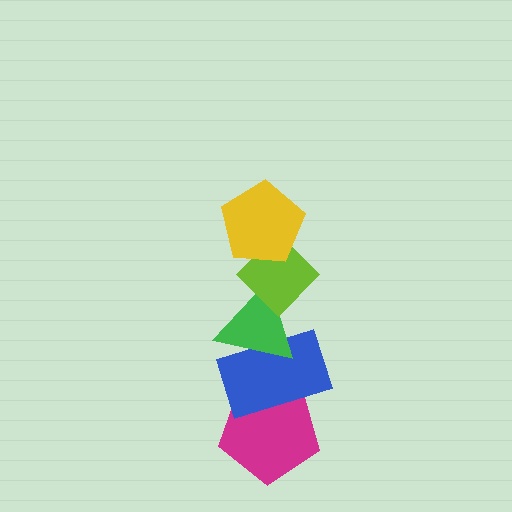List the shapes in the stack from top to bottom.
From top to bottom: the yellow pentagon, the lime diamond, the green triangle, the blue rectangle, the magenta pentagon.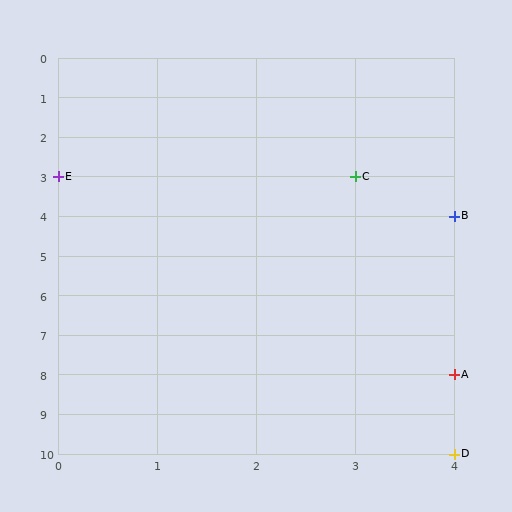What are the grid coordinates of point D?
Point D is at grid coordinates (4, 10).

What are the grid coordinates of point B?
Point B is at grid coordinates (4, 4).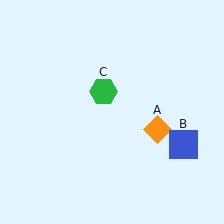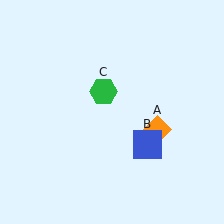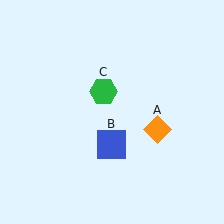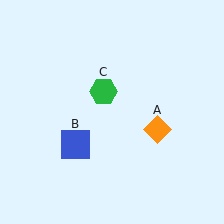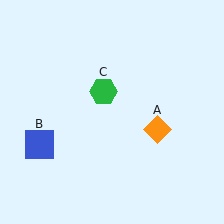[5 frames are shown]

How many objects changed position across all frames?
1 object changed position: blue square (object B).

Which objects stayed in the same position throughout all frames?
Orange diamond (object A) and green hexagon (object C) remained stationary.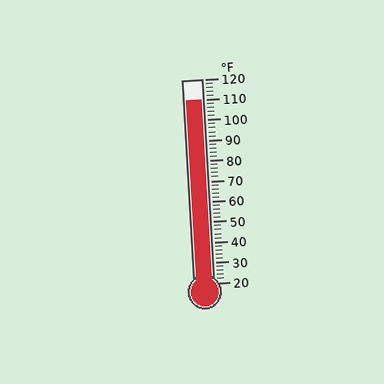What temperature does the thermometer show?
The thermometer shows approximately 110°F.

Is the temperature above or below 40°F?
The temperature is above 40°F.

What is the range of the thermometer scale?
The thermometer scale ranges from 20°F to 120°F.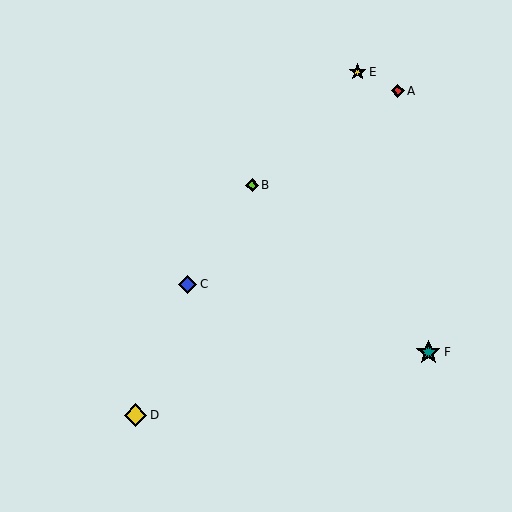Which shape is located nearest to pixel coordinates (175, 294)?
The blue diamond (labeled C) at (187, 284) is nearest to that location.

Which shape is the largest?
The teal star (labeled F) is the largest.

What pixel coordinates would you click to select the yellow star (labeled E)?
Click at (358, 72) to select the yellow star E.